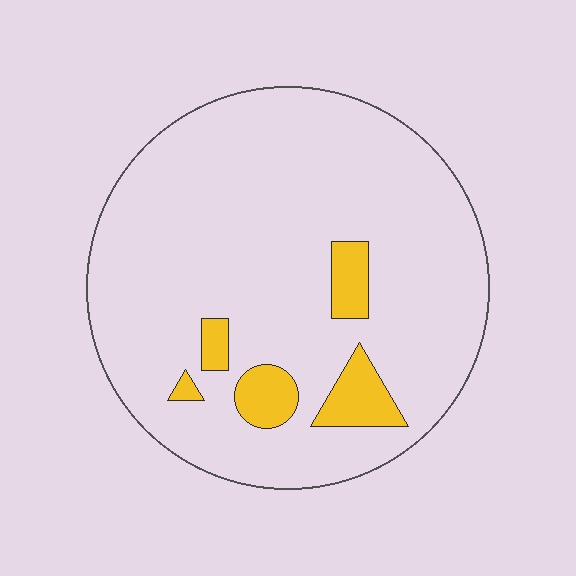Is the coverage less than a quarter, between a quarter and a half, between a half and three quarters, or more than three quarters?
Less than a quarter.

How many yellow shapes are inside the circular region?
5.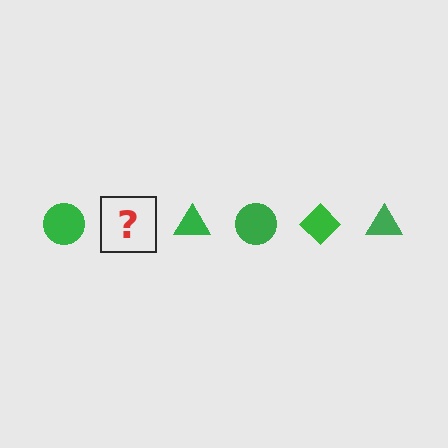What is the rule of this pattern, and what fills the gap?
The rule is that the pattern cycles through circle, diamond, triangle shapes in green. The gap should be filled with a green diamond.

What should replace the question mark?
The question mark should be replaced with a green diamond.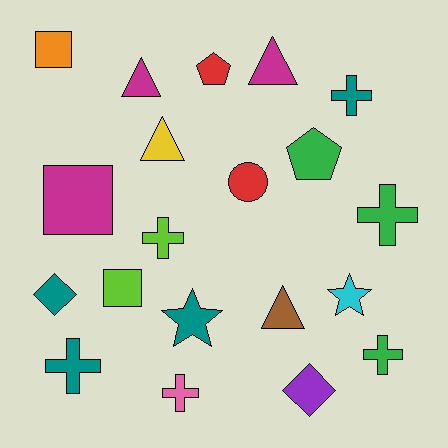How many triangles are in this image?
There are 4 triangles.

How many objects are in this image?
There are 20 objects.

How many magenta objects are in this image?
There are 3 magenta objects.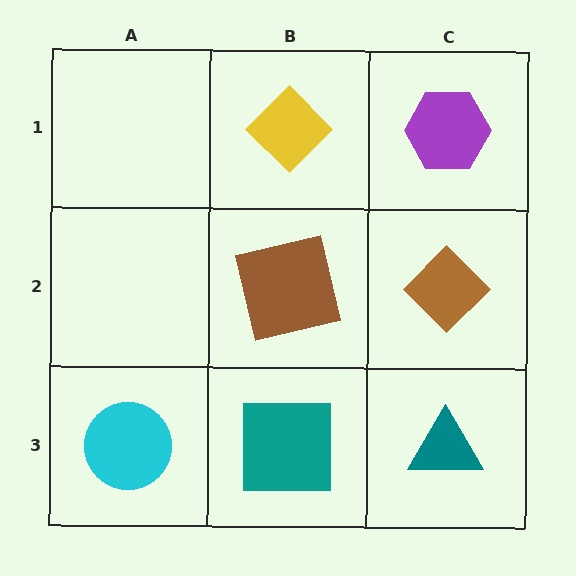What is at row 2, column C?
A brown diamond.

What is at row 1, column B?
A yellow diamond.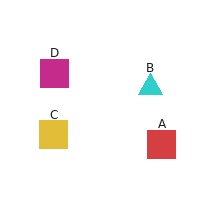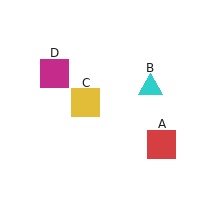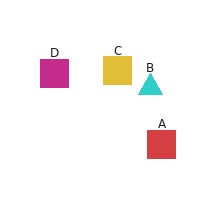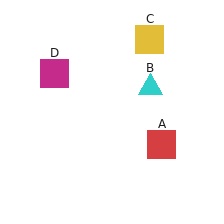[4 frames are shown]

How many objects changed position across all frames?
1 object changed position: yellow square (object C).